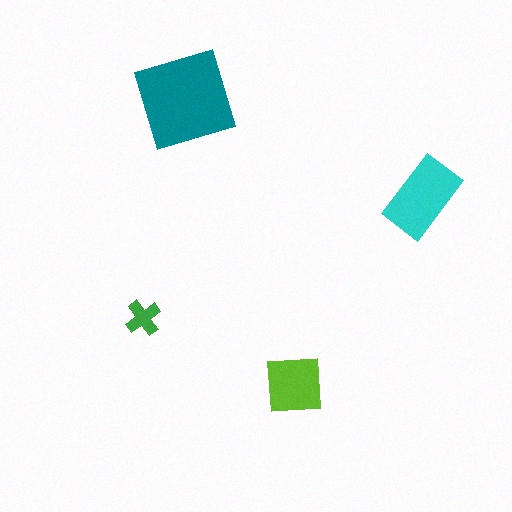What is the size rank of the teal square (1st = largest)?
1st.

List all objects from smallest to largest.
The green cross, the lime square, the cyan rectangle, the teal square.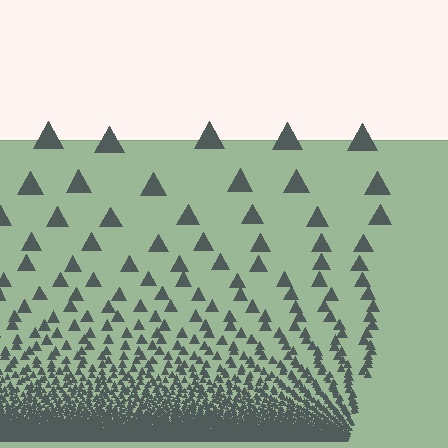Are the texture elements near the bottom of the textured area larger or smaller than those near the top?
Smaller. The gradient is inverted — elements near the bottom are smaller and denser.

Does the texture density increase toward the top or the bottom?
Density increases toward the bottom.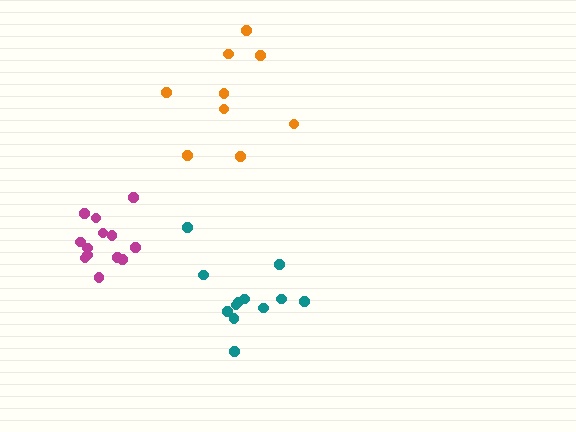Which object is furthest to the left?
The magenta cluster is leftmost.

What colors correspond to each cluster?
The clusters are colored: teal, magenta, orange.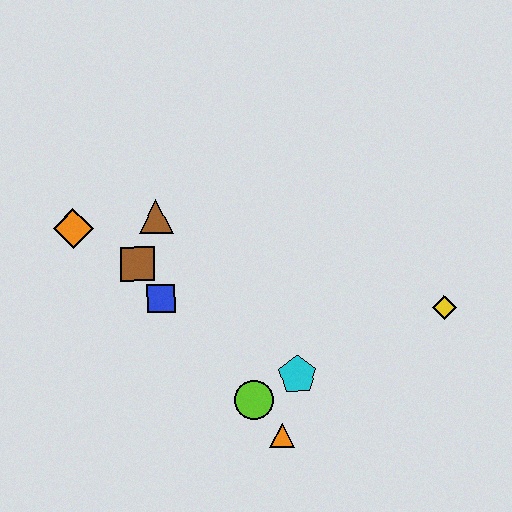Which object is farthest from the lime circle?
The orange diamond is farthest from the lime circle.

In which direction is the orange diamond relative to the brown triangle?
The orange diamond is to the left of the brown triangle.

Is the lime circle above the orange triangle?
Yes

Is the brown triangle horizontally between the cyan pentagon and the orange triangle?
No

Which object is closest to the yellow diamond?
The cyan pentagon is closest to the yellow diamond.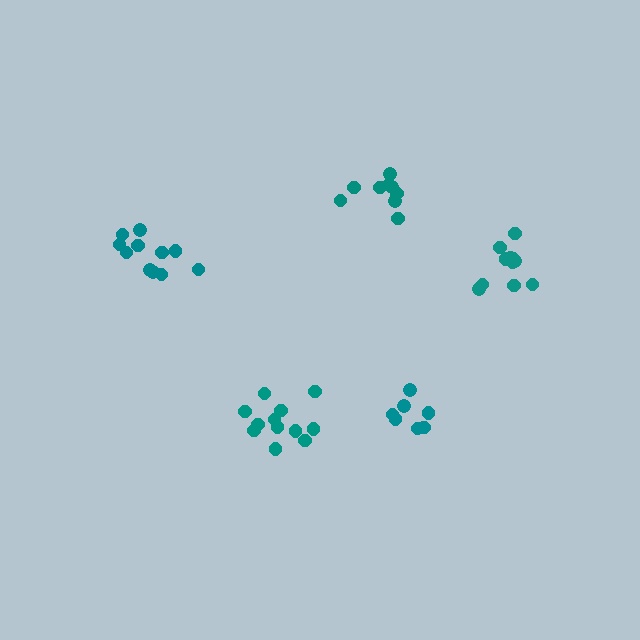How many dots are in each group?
Group 1: 11 dots, Group 2: 9 dots, Group 3: 7 dots, Group 4: 12 dots, Group 5: 11 dots (50 total).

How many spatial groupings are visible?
There are 5 spatial groupings.